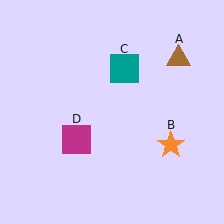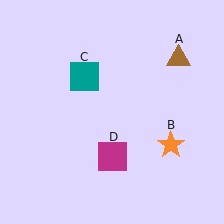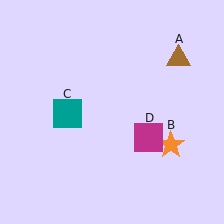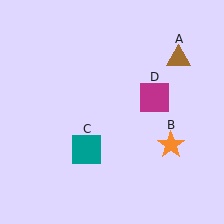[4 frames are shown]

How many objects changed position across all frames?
2 objects changed position: teal square (object C), magenta square (object D).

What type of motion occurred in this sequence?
The teal square (object C), magenta square (object D) rotated counterclockwise around the center of the scene.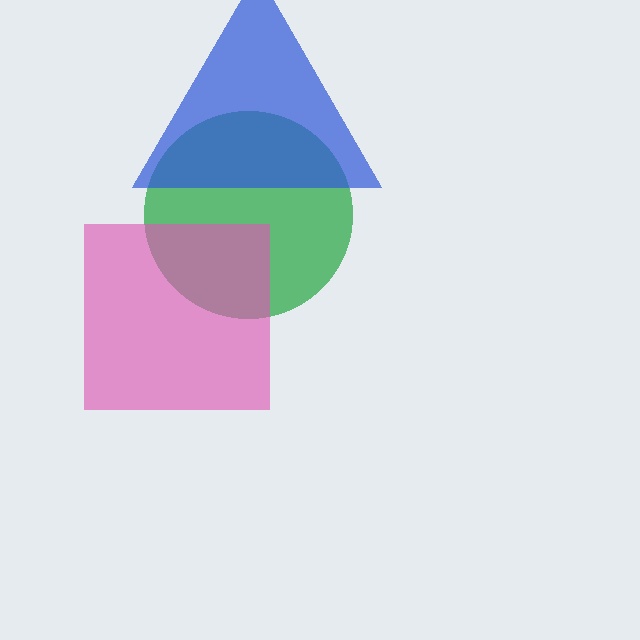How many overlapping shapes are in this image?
There are 3 overlapping shapes in the image.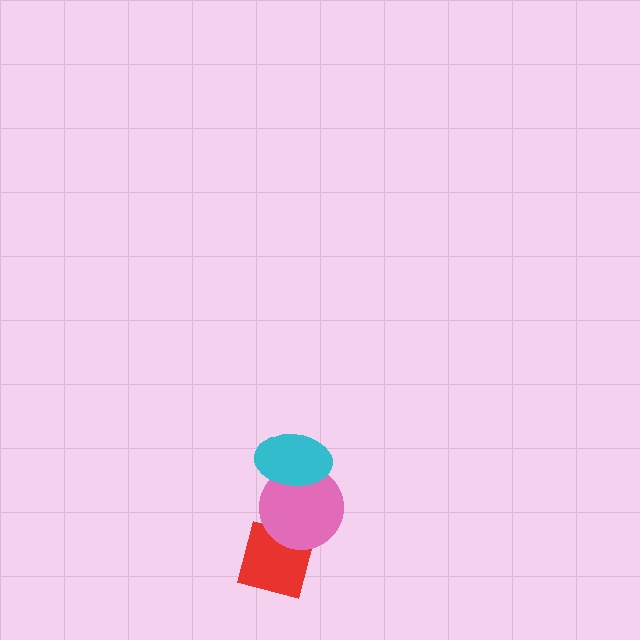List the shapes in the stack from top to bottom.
From top to bottom: the cyan ellipse, the pink circle, the red diamond.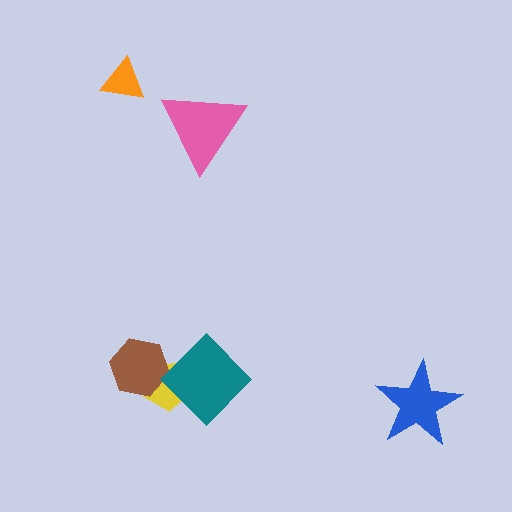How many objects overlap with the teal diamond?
2 objects overlap with the teal diamond.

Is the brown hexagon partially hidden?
Yes, it is partially covered by another shape.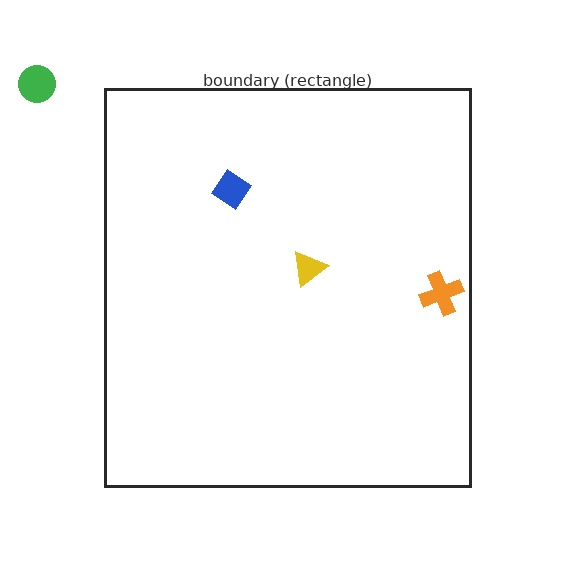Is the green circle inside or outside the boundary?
Outside.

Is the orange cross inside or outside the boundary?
Inside.